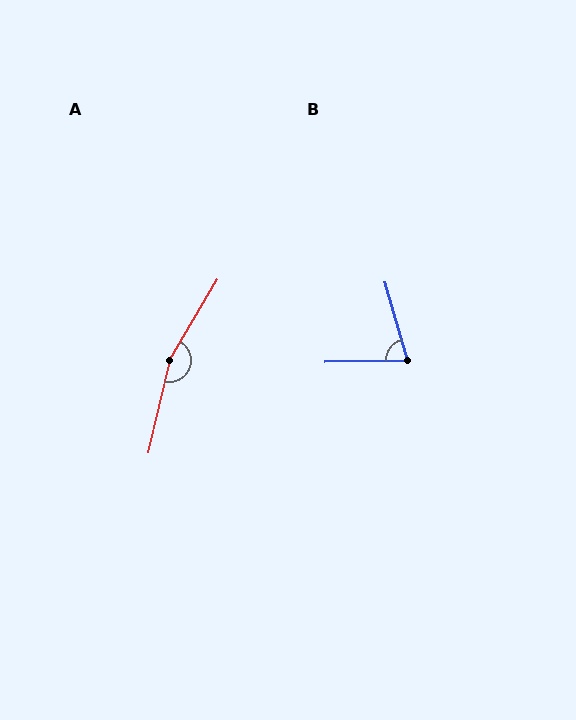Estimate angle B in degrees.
Approximately 75 degrees.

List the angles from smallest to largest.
B (75°), A (162°).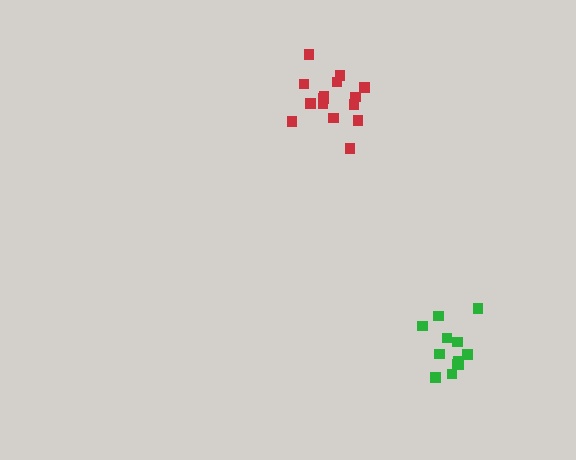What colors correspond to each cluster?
The clusters are colored: green, red.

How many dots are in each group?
Group 1: 12 dots, Group 2: 15 dots (27 total).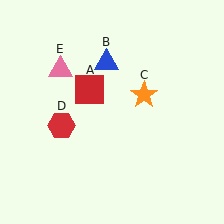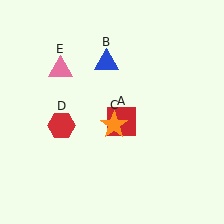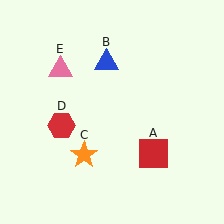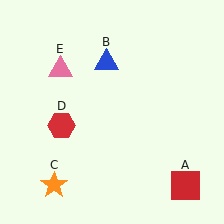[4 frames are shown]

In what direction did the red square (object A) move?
The red square (object A) moved down and to the right.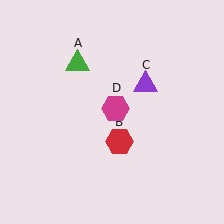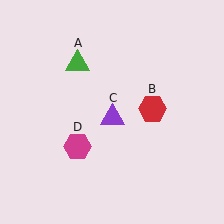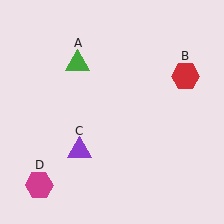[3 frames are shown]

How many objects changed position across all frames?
3 objects changed position: red hexagon (object B), purple triangle (object C), magenta hexagon (object D).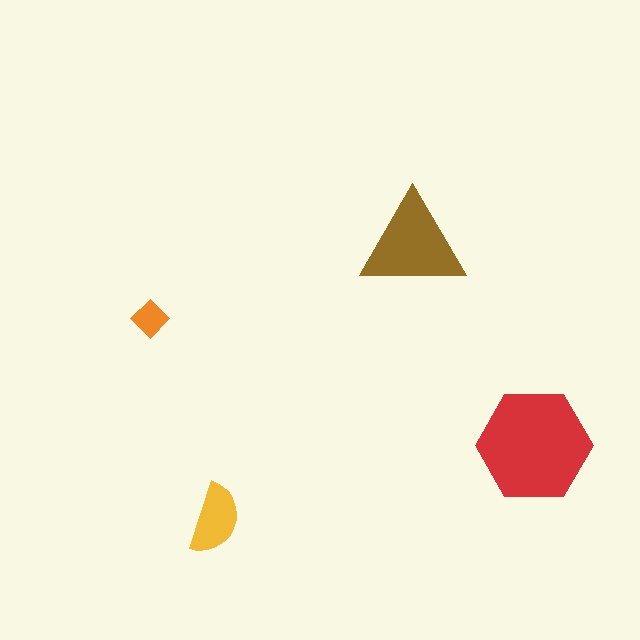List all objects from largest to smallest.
The red hexagon, the brown triangle, the yellow semicircle, the orange diamond.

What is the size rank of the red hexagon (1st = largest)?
1st.